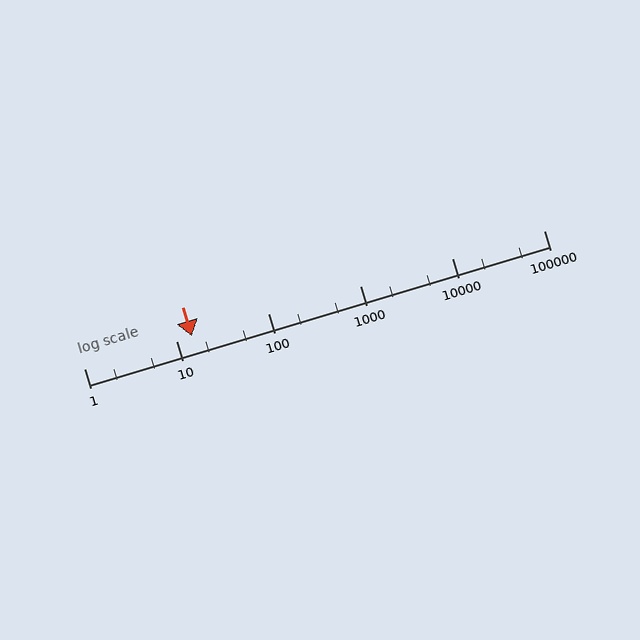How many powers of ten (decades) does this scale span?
The scale spans 5 decades, from 1 to 100000.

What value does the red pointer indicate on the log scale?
The pointer indicates approximately 15.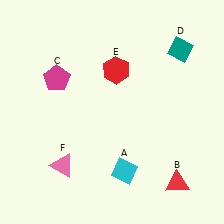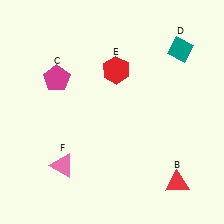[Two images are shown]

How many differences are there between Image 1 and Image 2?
There is 1 difference between the two images.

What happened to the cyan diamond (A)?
The cyan diamond (A) was removed in Image 2. It was in the bottom-right area of Image 1.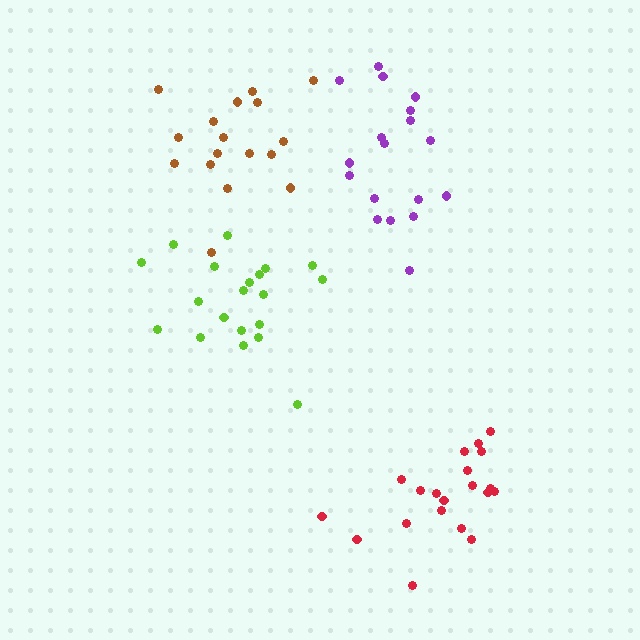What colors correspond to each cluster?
The clusters are colored: lime, brown, red, purple.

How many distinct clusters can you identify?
There are 4 distinct clusters.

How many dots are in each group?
Group 1: 20 dots, Group 2: 17 dots, Group 3: 20 dots, Group 4: 18 dots (75 total).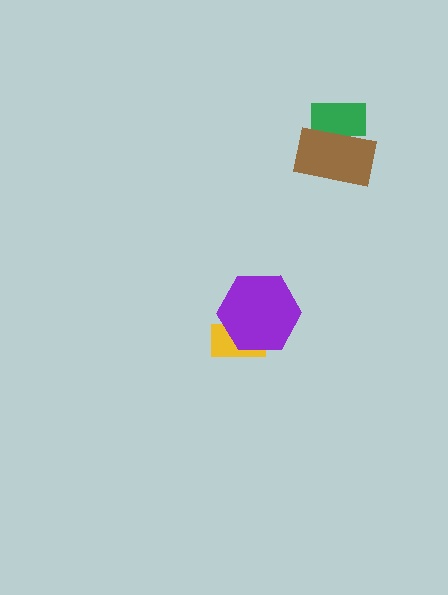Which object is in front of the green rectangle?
The brown rectangle is in front of the green rectangle.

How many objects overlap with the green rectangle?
1 object overlaps with the green rectangle.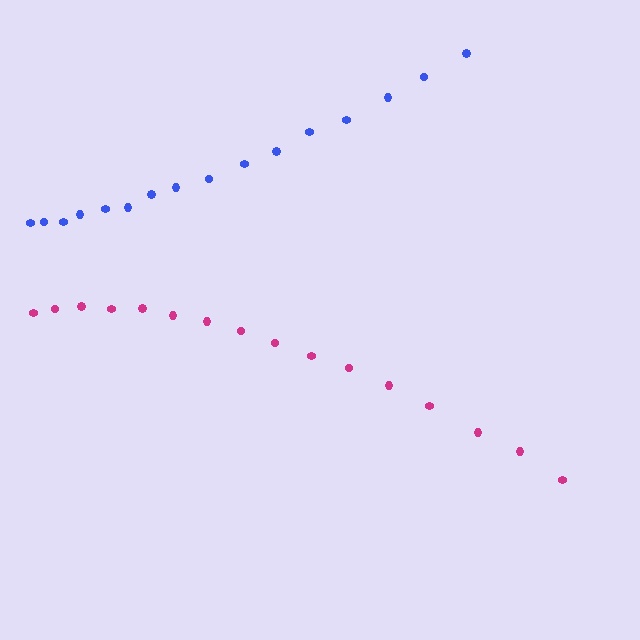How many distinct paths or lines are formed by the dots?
There are 2 distinct paths.